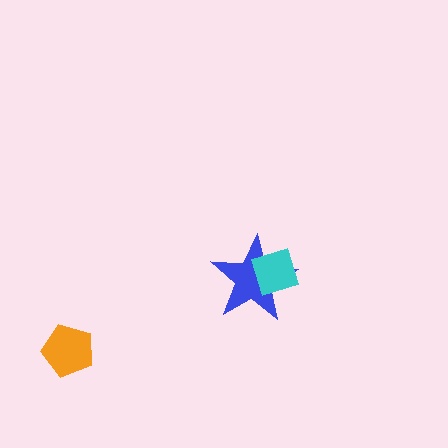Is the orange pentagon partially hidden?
No, no other shape covers it.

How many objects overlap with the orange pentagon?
0 objects overlap with the orange pentagon.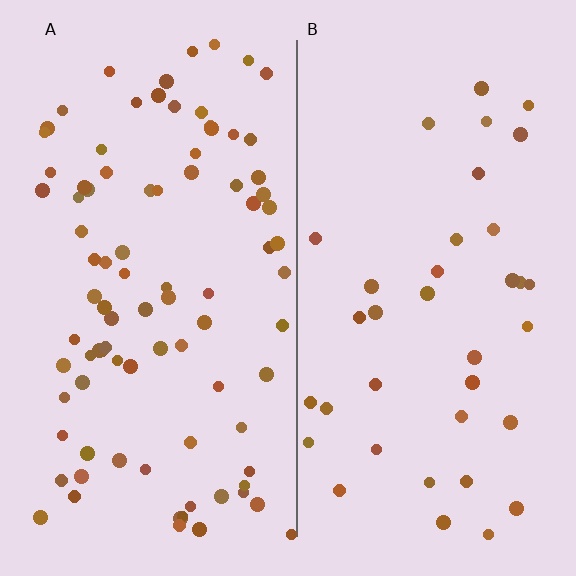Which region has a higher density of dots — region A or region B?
A (the left).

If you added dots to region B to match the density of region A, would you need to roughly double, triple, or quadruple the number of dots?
Approximately double.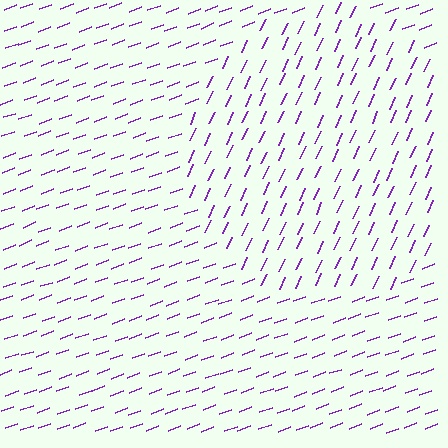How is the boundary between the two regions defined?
The boundary is defined purely by a change in line orientation (approximately 45 degrees difference). All lines are the same color and thickness.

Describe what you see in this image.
The image is filled with small purple line segments. A circle region in the image has lines oriented differently from the surrounding lines, creating a visible texture boundary.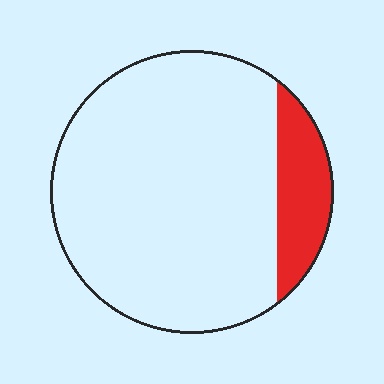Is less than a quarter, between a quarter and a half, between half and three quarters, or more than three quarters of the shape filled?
Less than a quarter.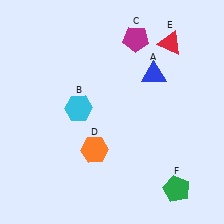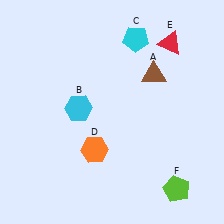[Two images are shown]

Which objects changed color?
A changed from blue to brown. C changed from magenta to cyan. F changed from green to lime.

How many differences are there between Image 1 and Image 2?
There are 3 differences between the two images.